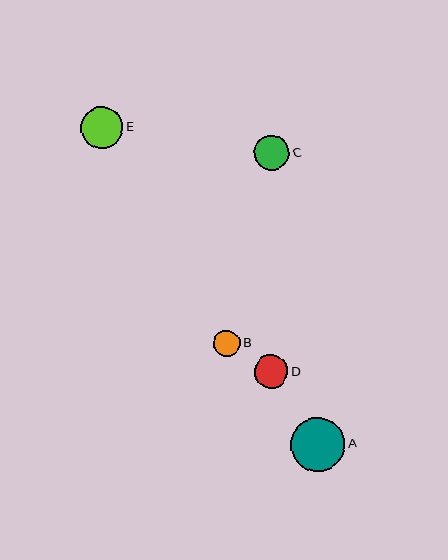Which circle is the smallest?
Circle B is the smallest with a size of approximately 26 pixels.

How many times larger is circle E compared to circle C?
Circle E is approximately 1.2 times the size of circle C.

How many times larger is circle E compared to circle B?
Circle E is approximately 1.6 times the size of circle B.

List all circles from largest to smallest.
From largest to smallest: A, E, C, D, B.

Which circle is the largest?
Circle A is the largest with a size of approximately 54 pixels.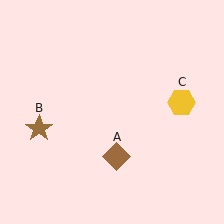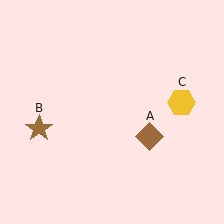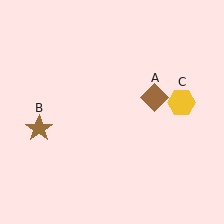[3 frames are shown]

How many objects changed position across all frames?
1 object changed position: brown diamond (object A).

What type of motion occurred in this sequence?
The brown diamond (object A) rotated counterclockwise around the center of the scene.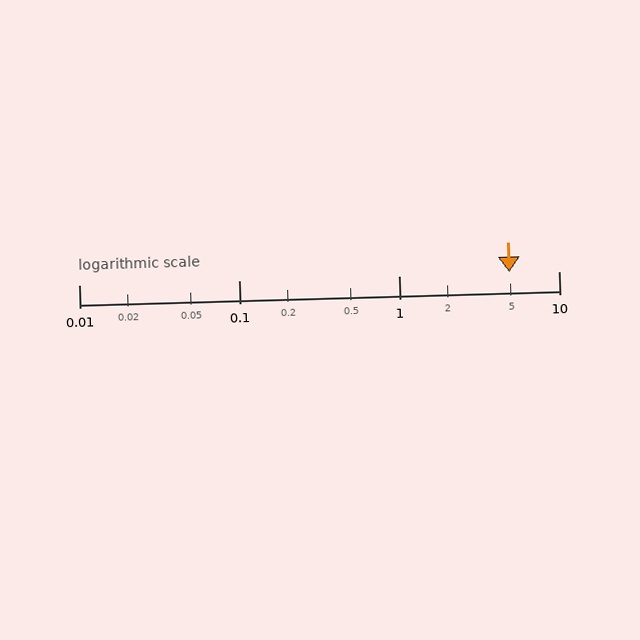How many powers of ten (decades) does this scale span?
The scale spans 3 decades, from 0.01 to 10.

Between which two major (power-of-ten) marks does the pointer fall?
The pointer is between 1 and 10.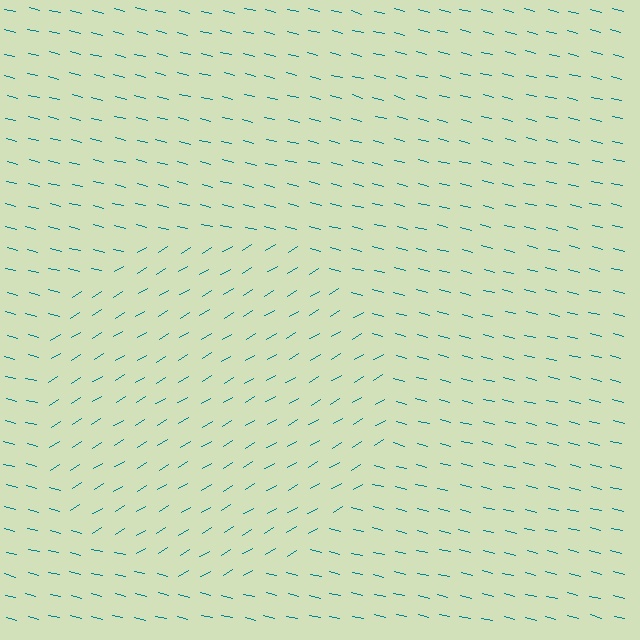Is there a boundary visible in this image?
Yes, there is a texture boundary formed by a change in line orientation.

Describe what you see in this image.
The image is filled with small teal line segments. A circle region in the image has lines oriented differently from the surrounding lines, creating a visible texture boundary.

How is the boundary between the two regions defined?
The boundary is defined purely by a change in line orientation (approximately 45 degrees difference). All lines are the same color and thickness.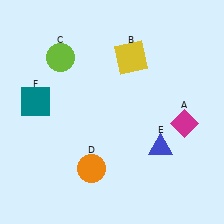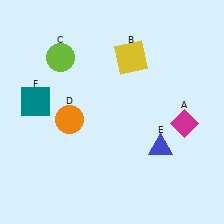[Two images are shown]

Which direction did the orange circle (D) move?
The orange circle (D) moved up.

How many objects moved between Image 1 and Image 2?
1 object moved between the two images.